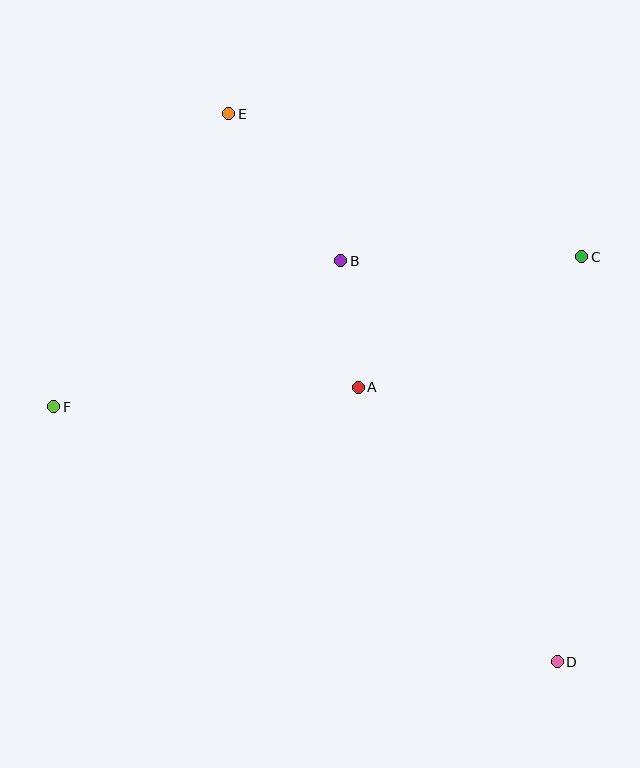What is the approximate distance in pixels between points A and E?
The distance between A and E is approximately 303 pixels.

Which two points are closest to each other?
Points A and B are closest to each other.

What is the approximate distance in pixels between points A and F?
The distance between A and F is approximately 305 pixels.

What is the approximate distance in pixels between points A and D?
The distance between A and D is approximately 339 pixels.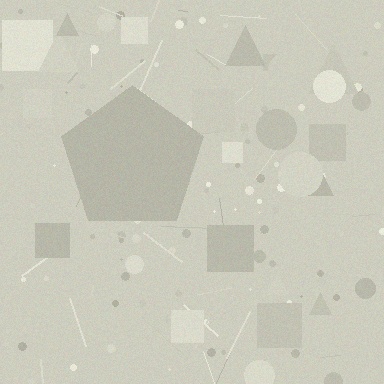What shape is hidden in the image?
A pentagon is hidden in the image.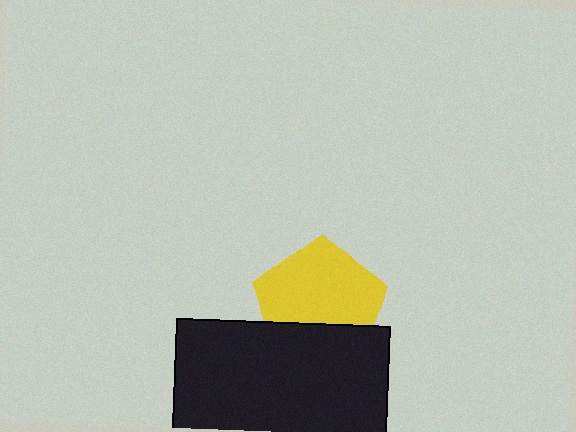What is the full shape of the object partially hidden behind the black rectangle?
The partially hidden object is a yellow pentagon.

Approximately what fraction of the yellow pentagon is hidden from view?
Roughly 33% of the yellow pentagon is hidden behind the black rectangle.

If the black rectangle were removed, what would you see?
You would see the complete yellow pentagon.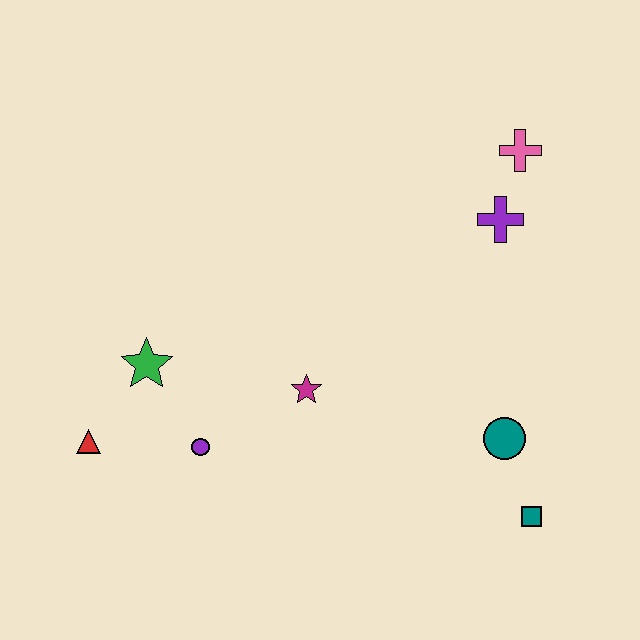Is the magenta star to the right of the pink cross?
No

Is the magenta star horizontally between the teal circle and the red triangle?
Yes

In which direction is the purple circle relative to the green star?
The purple circle is below the green star.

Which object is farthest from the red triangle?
The pink cross is farthest from the red triangle.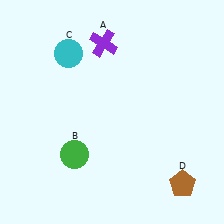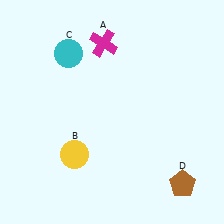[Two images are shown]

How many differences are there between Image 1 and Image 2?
There are 2 differences between the two images.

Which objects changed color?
A changed from purple to magenta. B changed from green to yellow.